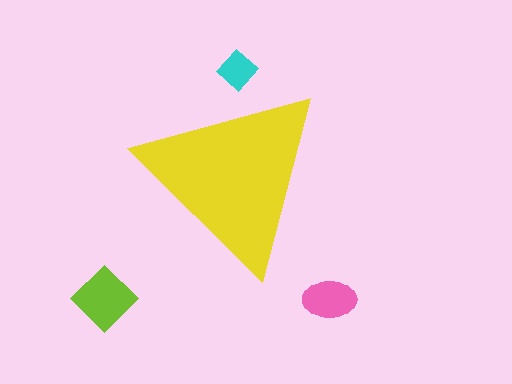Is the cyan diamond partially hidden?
Yes, the cyan diamond is partially hidden behind the yellow triangle.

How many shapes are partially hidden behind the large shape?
1 shape is partially hidden.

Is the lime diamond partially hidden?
No, the lime diamond is fully visible.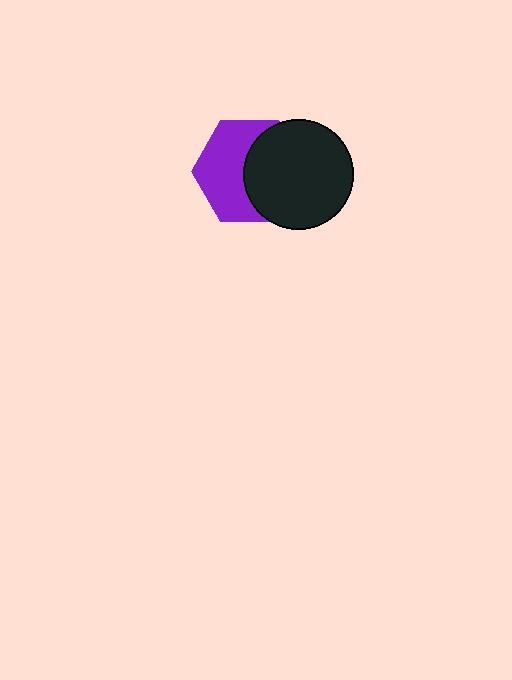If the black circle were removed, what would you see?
You would see the complete purple hexagon.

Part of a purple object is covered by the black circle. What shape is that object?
It is a hexagon.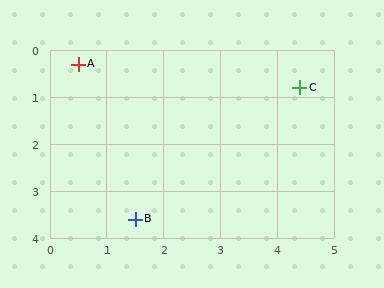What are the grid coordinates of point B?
Point B is at approximately (1.5, 3.6).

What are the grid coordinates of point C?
Point C is at approximately (4.4, 0.8).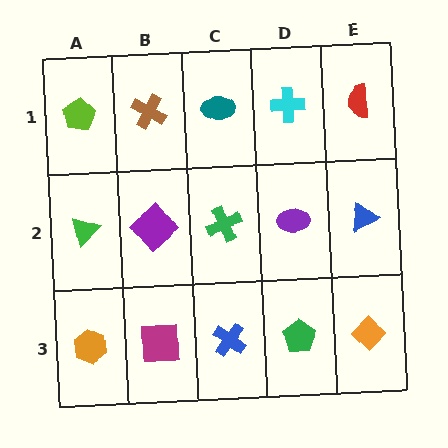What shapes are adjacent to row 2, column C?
A teal ellipse (row 1, column C), a blue cross (row 3, column C), a purple diamond (row 2, column B), a purple ellipse (row 2, column D).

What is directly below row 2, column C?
A blue cross.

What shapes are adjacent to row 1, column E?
A blue triangle (row 2, column E), a cyan cross (row 1, column D).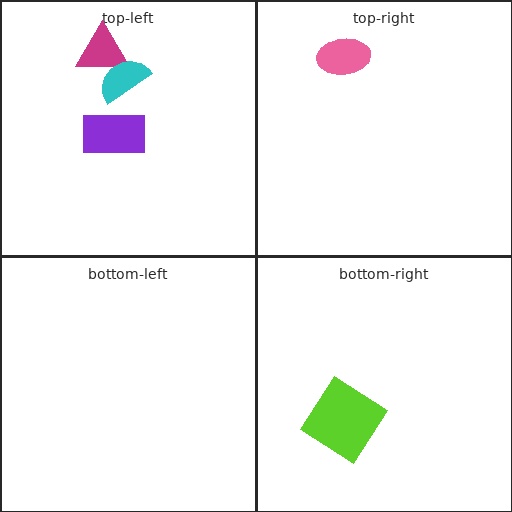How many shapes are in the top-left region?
3.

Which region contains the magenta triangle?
The top-left region.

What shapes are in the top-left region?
The magenta triangle, the purple rectangle, the cyan semicircle.